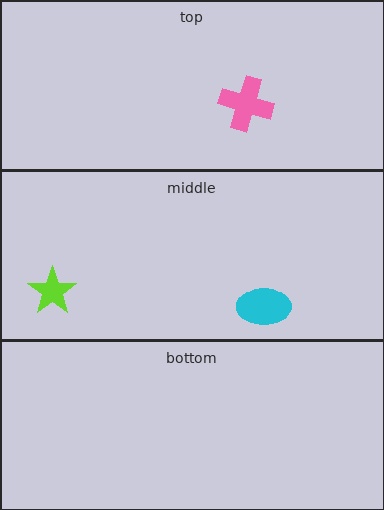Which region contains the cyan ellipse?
The middle region.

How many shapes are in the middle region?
2.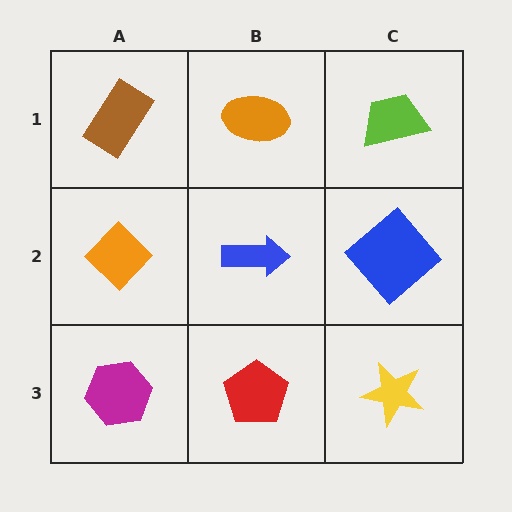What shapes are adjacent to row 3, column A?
An orange diamond (row 2, column A), a red pentagon (row 3, column B).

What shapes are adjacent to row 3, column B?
A blue arrow (row 2, column B), a magenta hexagon (row 3, column A), a yellow star (row 3, column C).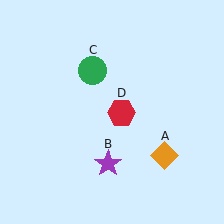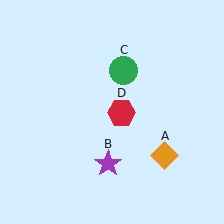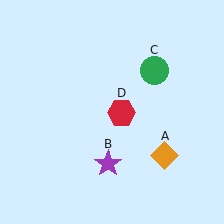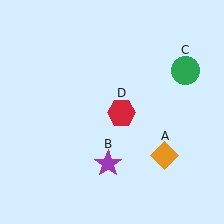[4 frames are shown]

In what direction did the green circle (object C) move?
The green circle (object C) moved right.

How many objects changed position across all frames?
1 object changed position: green circle (object C).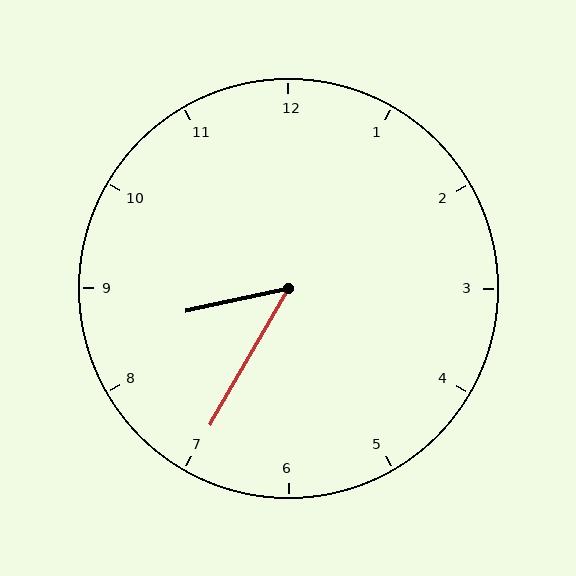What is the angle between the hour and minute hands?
Approximately 48 degrees.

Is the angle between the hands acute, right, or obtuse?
It is acute.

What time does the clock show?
8:35.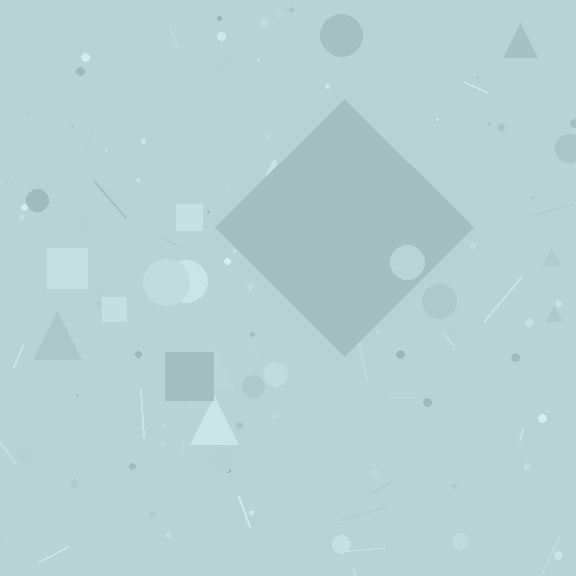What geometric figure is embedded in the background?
A diamond is embedded in the background.